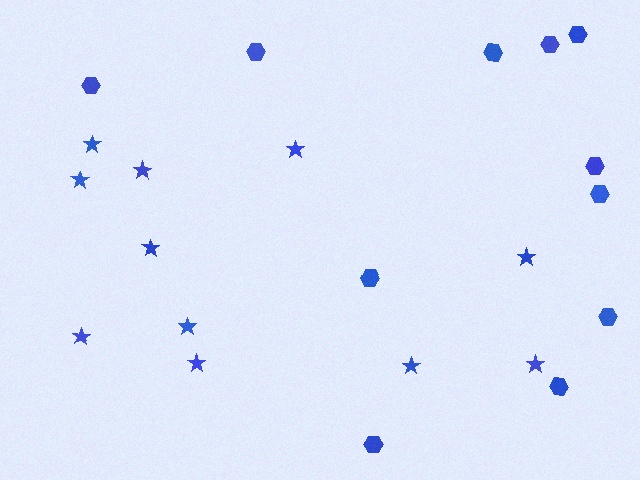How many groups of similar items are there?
There are 2 groups: one group of hexagons (11) and one group of stars (11).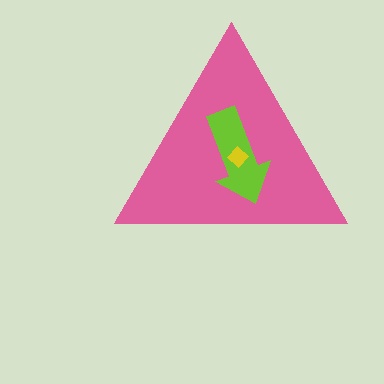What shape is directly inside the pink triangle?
The lime arrow.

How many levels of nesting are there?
3.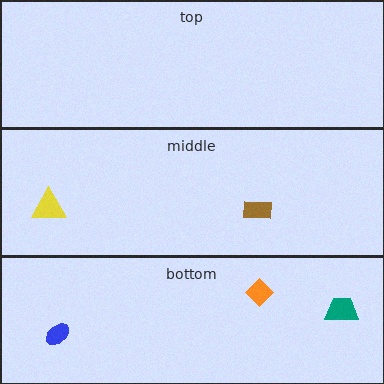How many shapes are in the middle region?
2.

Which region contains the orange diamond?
The bottom region.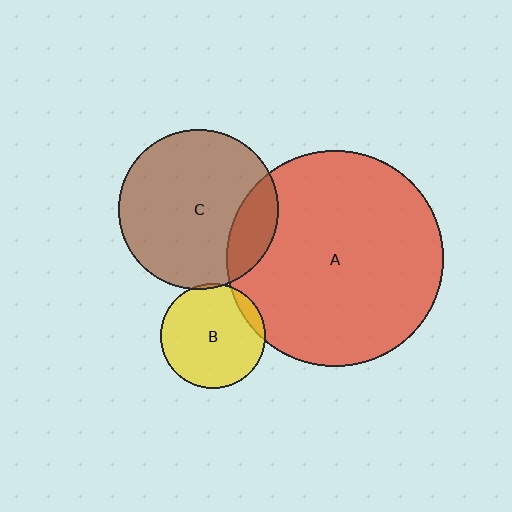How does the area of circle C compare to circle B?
Approximately 2.3 times.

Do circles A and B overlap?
Yes.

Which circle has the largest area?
Circle A (red).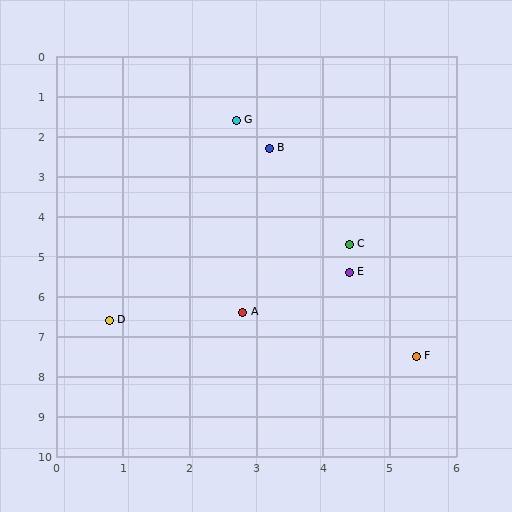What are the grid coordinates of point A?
Point A is at approximately (2.8, 6.4).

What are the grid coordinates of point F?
Point F is at approximately (5.4, 7.5).